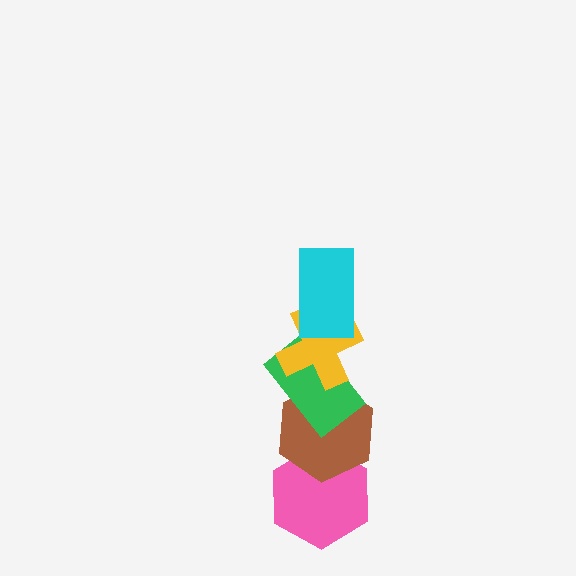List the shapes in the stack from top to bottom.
From top to bottom: the cyan rectangle, the yellow cross, the green rectangle, the brown hexagon, the pink hexagon.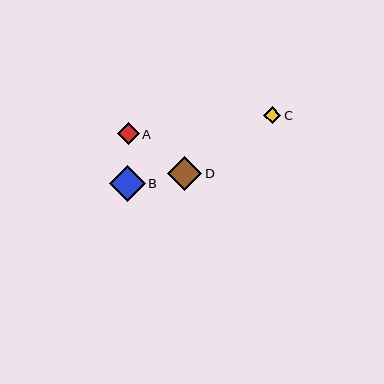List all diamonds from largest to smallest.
From largest to smallest: B, D, A, C.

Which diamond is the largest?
Diamond B is the largest with a size of approximately 36 pixels.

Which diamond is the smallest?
Diamond C is the smallest with a size of approximately 17 pixels.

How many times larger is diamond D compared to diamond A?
Diamond D is approximately 1.5 times the size of diamond A.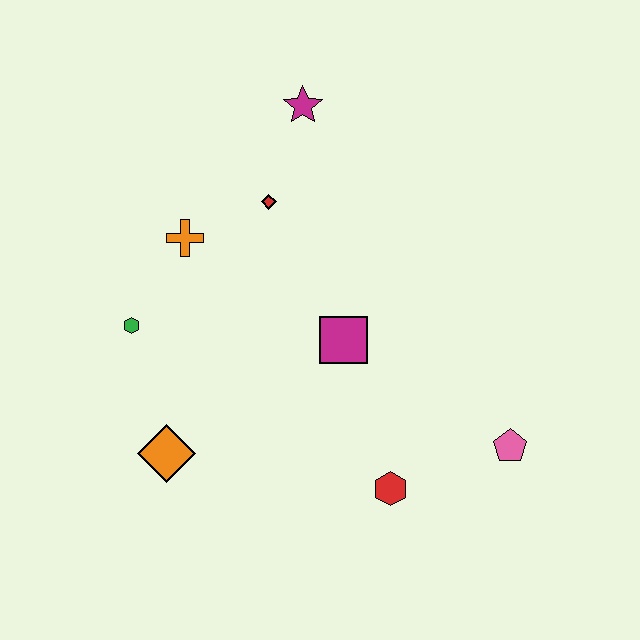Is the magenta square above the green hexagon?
No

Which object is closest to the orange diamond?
The green hexagon is closest to the orange diamond.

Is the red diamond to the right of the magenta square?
No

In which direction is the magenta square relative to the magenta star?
The magenta square is below the magenta star.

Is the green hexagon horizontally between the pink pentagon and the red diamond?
No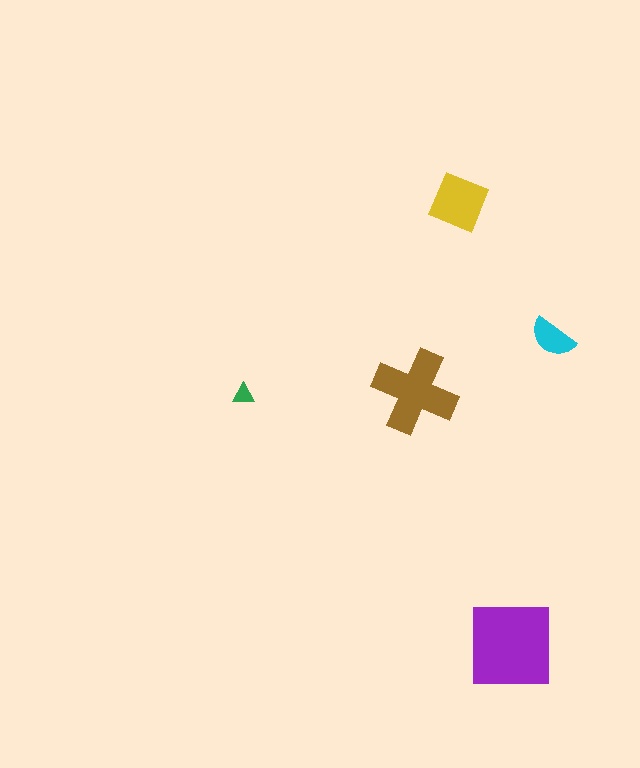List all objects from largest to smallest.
The purple square, the brown cross, the yellow diamond, the cyan semicircle, the green triangle.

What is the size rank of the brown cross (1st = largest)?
2nd.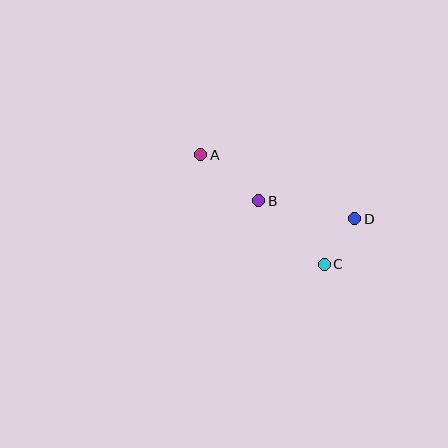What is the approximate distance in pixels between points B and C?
The distance between B and C is approximately 91 pixels.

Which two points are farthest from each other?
Points A and D are farthest from each other.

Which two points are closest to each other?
Points C and D are closest to each other.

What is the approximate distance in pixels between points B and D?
The distance between B and D is approximately 98 pixels.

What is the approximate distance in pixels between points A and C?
The distance between A and C is approximately 165 pixels.